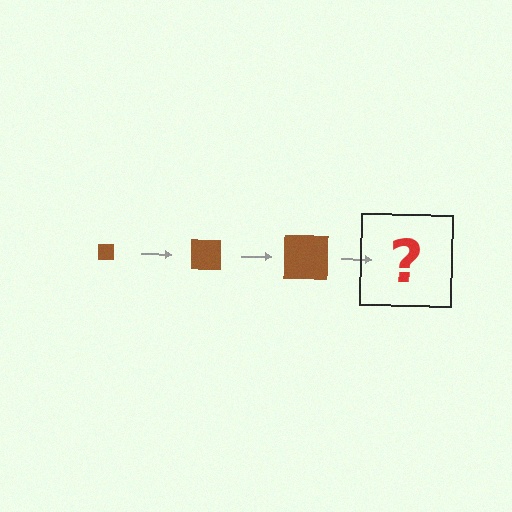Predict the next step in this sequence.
The next step is a brown square, larger than the previous one.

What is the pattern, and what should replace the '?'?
The pattern is that the square gets progressively larger each step. The '?' should be a brown square, larger than the previous one.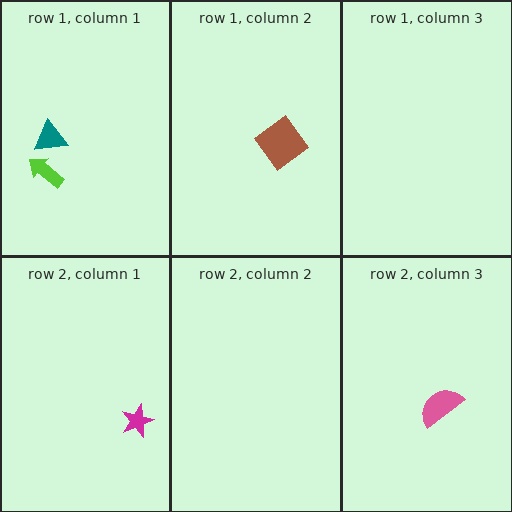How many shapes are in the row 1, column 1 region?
2.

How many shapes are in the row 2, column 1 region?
1.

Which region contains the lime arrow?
The row 1, column 1 region.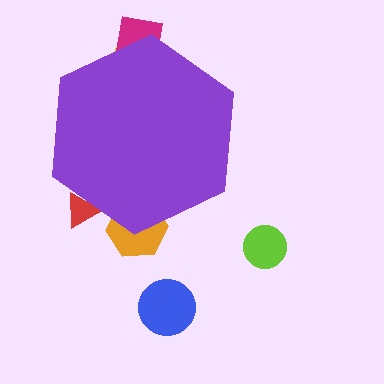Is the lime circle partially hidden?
No, the lime circle is fully visible.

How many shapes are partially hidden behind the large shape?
4 shapes are partially hidden.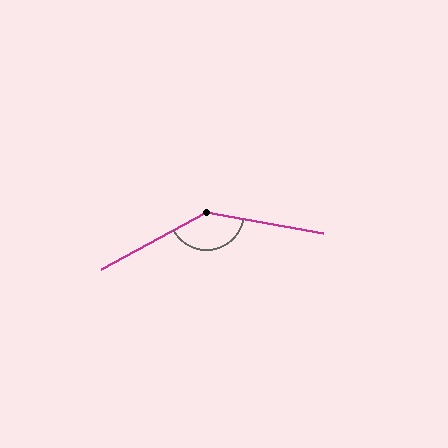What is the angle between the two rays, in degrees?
Approximately 141 degrees.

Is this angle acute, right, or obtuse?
It is obtuse.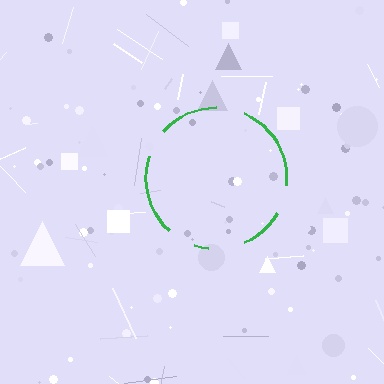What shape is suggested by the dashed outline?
The dashed outline suggests a circle.